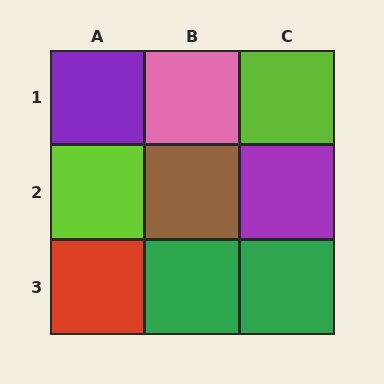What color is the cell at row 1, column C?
Lime.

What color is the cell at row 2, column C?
Purple.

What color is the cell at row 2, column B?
Brown.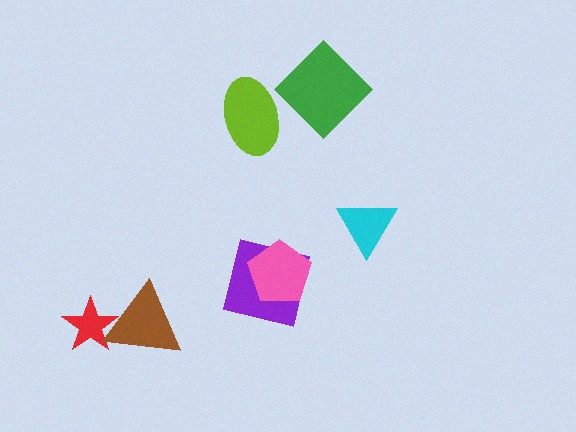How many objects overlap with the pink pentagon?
1 object overlaps with the pink pentagon.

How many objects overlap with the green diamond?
0 objects overlap with the green diamond.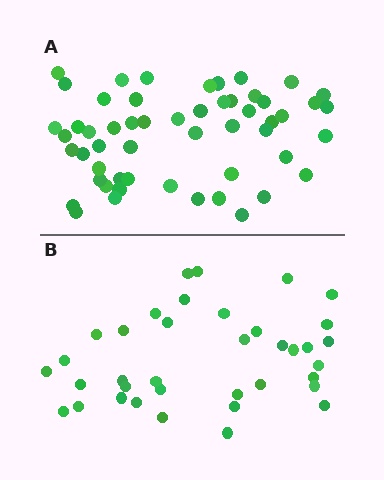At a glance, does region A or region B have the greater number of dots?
Region A (the top region) has more dots.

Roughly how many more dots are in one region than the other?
Region A has approximately 15 more dots than region B.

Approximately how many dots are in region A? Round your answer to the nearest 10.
About 50 dots. (The exact count is 54, which rounds to 50.)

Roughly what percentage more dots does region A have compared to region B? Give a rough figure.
About 45% more.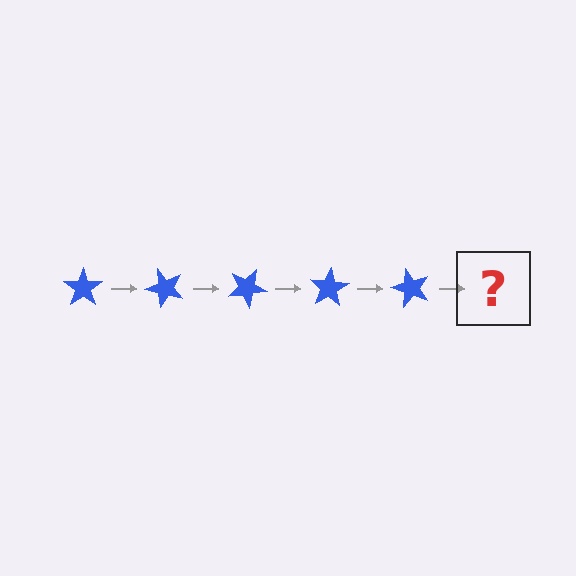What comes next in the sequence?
The next element should be a blue star rotated 250 degrees.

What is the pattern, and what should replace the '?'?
The pattern is that the star rotates 50 degrees each step. The '?' should be a blue star rotated 250 degrees.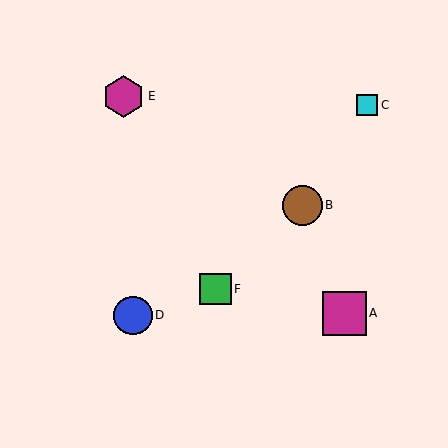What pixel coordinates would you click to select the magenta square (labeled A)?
Click at (344, 313) to select the magenta square A.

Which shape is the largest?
The magenta square (labeled A) is the largest.